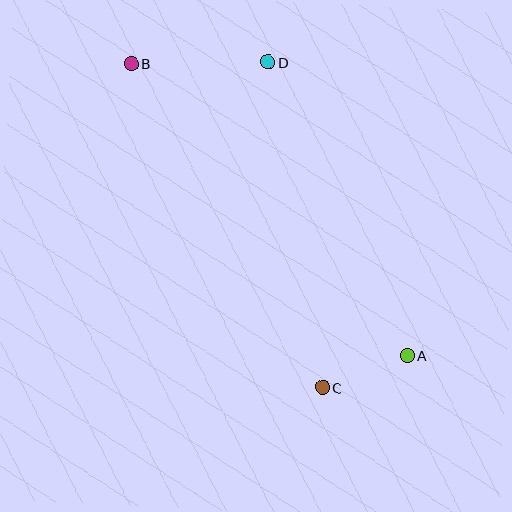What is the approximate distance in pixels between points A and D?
The distance between A and D is approximately 325 pixels.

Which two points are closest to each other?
Points A and C are closest to each other.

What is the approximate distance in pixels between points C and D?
The distance between C and D is approximately 330 pixels.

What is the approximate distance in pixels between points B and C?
The distance between B and C is approximately 376 pixels.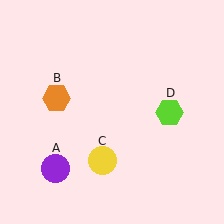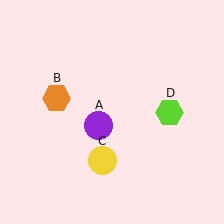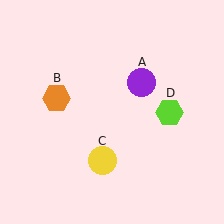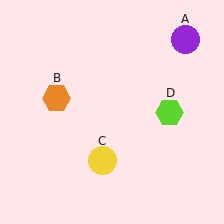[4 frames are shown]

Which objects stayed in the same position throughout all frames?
Orange hexagon (object B) and yellow circle (object C) and lime hexagon (object D) remained stationary.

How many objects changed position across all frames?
1 object changed position: purple circle (object A).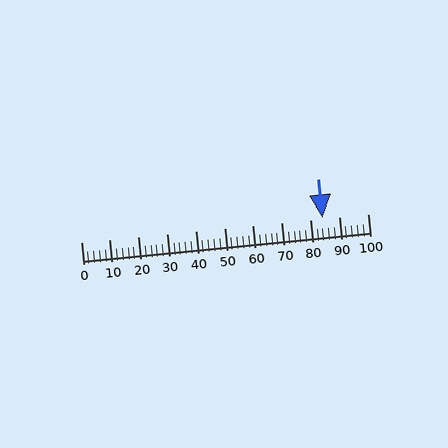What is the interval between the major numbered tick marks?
The major tick marks are spaced 10 units apart.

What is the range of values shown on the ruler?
The ruler shows values from 0 to 100.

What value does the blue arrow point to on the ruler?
The blue arrow points to approximately 84.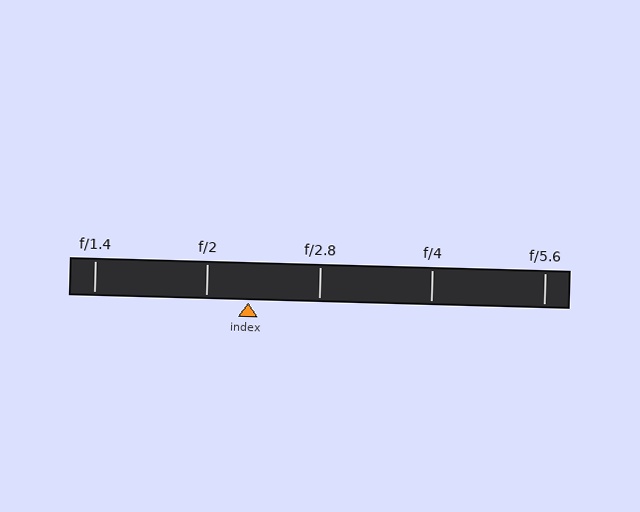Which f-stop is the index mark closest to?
The index mark is closest to f/2.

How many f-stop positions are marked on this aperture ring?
There are 5 f-stop positions marked.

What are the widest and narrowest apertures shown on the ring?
The widest aperture shown is f/1.4 and the narrowest is f/5.6.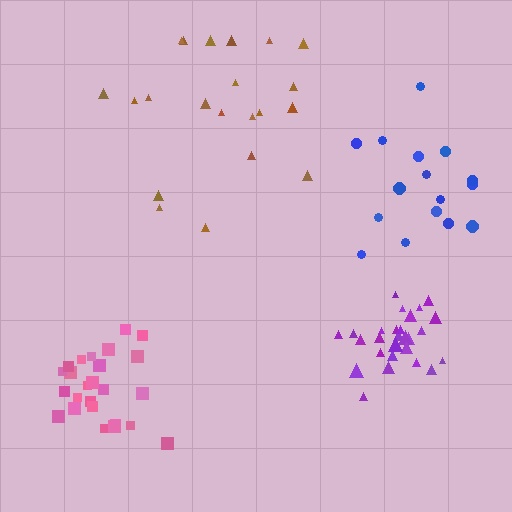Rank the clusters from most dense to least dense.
purple, pink, blue, brown.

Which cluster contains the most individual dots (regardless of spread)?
Purple (27).